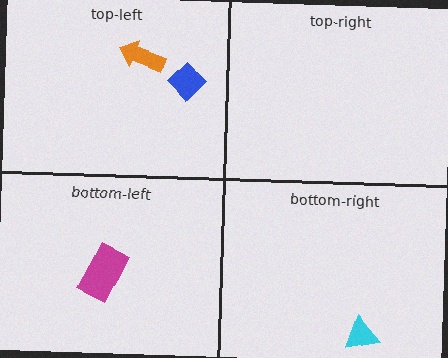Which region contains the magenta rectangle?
The bottom-left region.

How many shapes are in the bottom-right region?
1.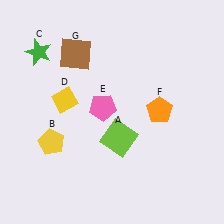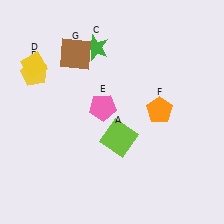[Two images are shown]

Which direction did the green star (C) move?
The green star (C) moved right.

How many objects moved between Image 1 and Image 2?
3 objects moved between the two images.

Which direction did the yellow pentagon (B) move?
The yellow pentagon (B) moved up.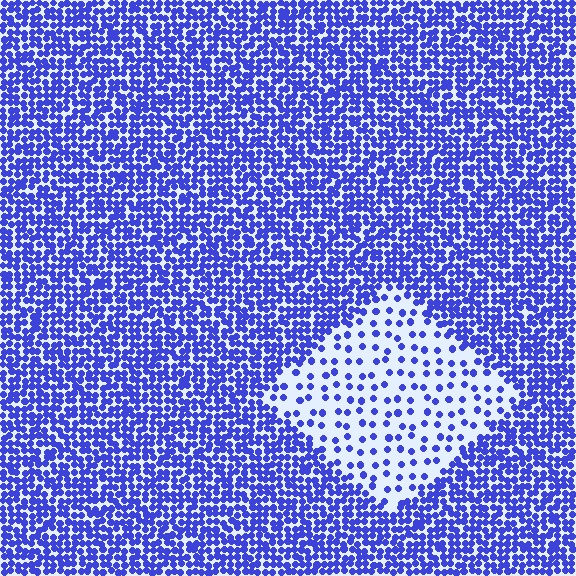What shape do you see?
I see a diamond.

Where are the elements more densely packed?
The elements are more densely packed outside the diamond boundary.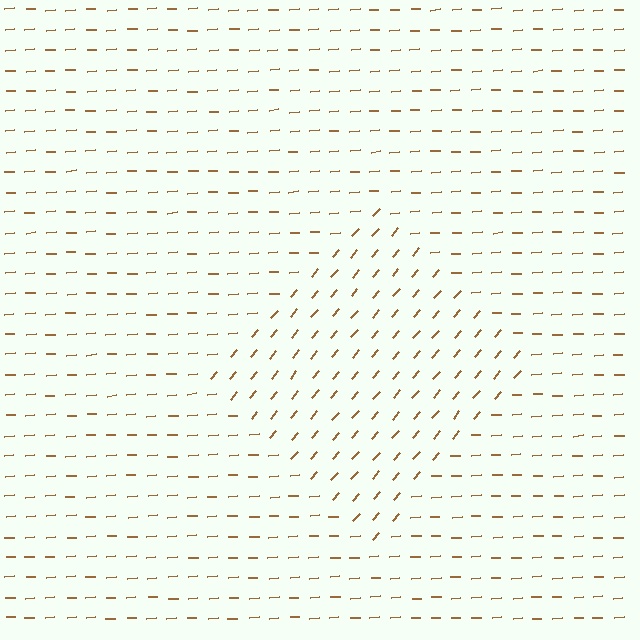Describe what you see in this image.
The image is filled with small brown line segments. A diamond region in the image has lines oriented differently from the surrounding lines, creating a visible texture boundary.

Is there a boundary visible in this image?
Yes, there is a texture boundary formed by a change in line orientation.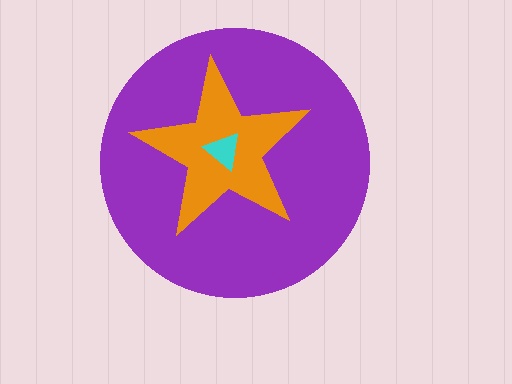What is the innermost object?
The cyan triangle.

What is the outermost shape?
The purple circle.